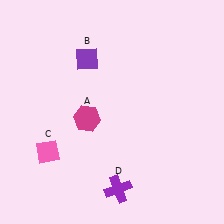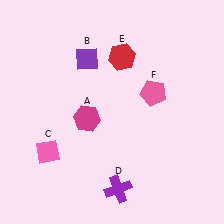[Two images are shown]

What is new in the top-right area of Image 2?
A red hexagon (E) was added in the top-right area of Image 2.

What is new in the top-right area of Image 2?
A pink pentagon (F) was added in the top-right area of Image 2.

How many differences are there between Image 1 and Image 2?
There are 2 differences between the two images.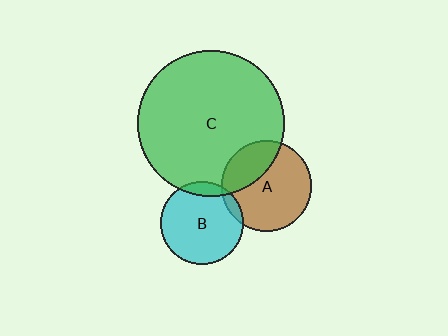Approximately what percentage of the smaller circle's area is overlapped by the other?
Approximately 5%.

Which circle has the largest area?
Circle C (green).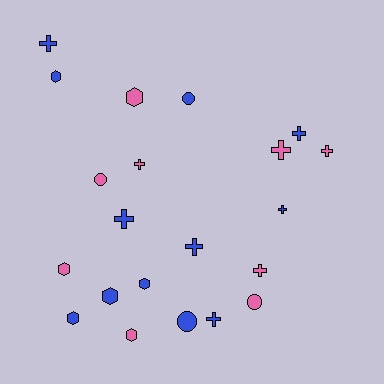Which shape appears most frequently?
Cross, with 10 objects.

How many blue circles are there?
There are 2 blue circles.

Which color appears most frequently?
Blue, with 12 objects.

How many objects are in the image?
There are 21 objects.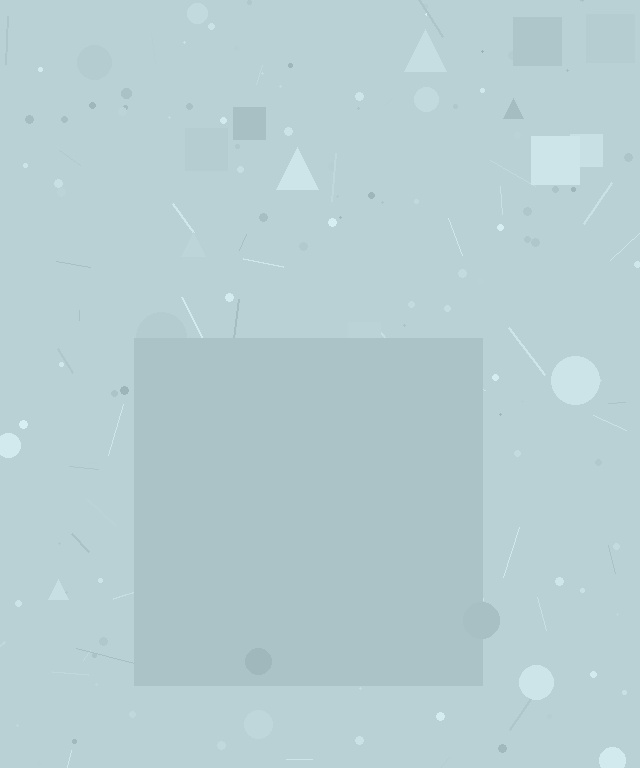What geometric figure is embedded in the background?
A square is embedded in the background.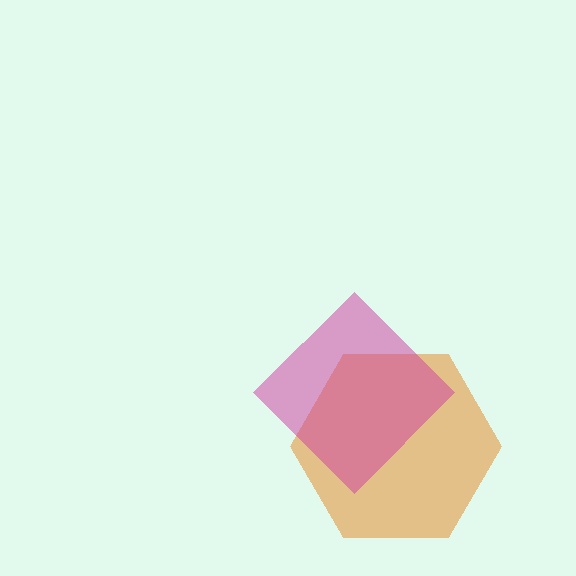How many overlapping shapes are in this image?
There are 2 overlapping shapes in the image.